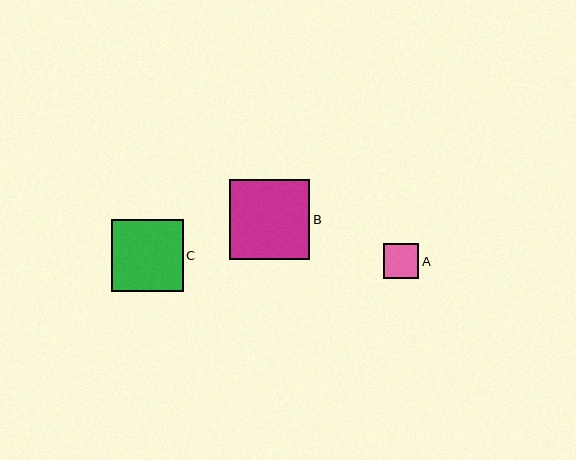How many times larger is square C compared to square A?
Square C is approximately 2.0 times the size of square A.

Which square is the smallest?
Square A is the smallest with a size of approximately 35 pixels.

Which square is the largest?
Square B is the largest with a size of approximately 81 pixels.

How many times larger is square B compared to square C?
Square B is approximately 1.1 times the size of square C.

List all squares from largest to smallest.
From largest to smallest: B, C, A.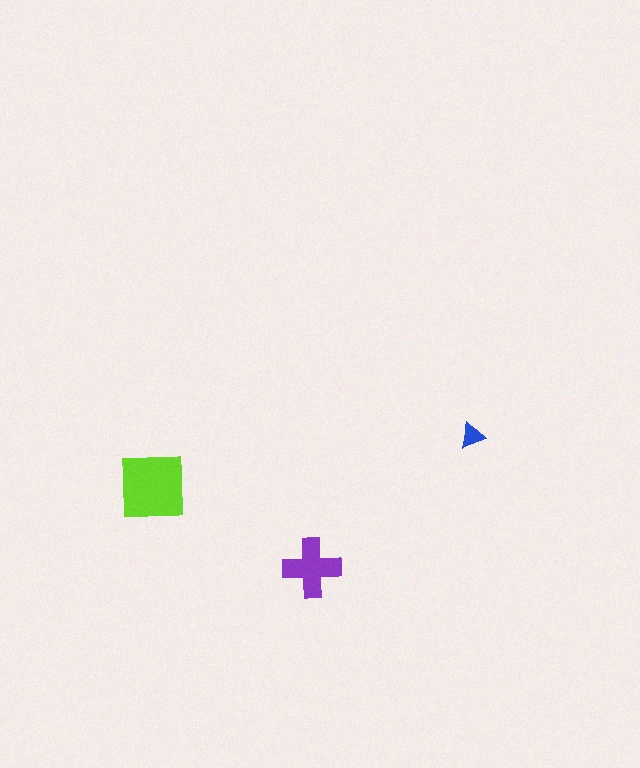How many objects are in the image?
There are 3 objects in the image.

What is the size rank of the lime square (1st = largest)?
1st.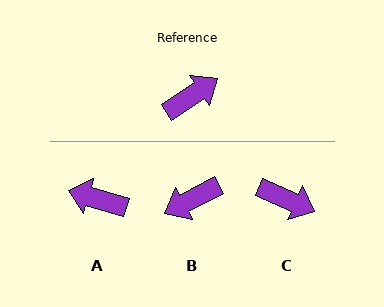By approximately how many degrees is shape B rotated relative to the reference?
Approximately 174 degrees counter-clockwise.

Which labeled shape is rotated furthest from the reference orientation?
B, about 174 degrees away.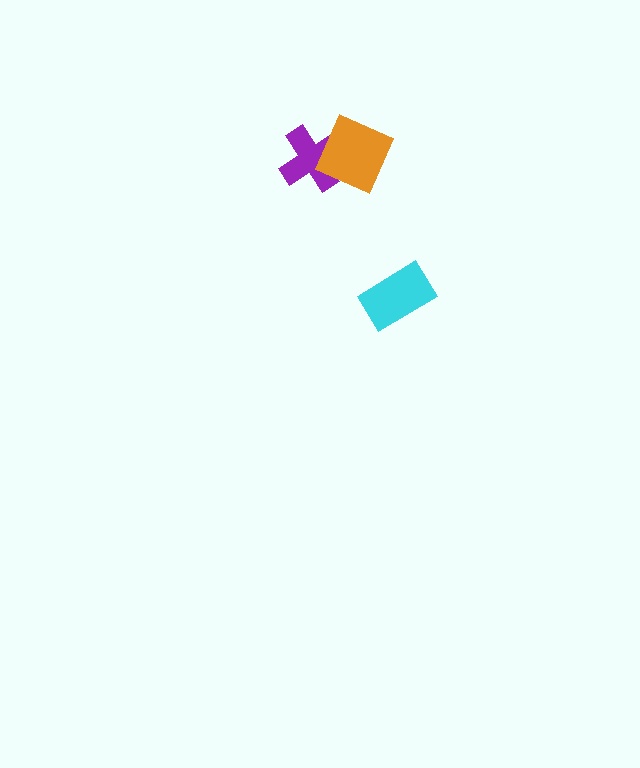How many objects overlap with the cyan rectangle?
0 objects overlap with the cyan rectangle.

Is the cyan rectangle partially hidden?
No, no other shape covers it.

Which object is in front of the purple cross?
The orange diamond is in front of the purple cross.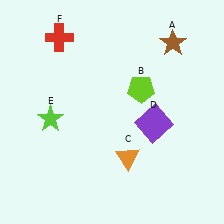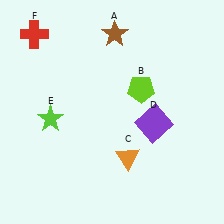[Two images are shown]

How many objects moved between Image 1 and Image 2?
2 objects moved between the two images.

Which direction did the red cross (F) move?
The red cross (F) moved left.